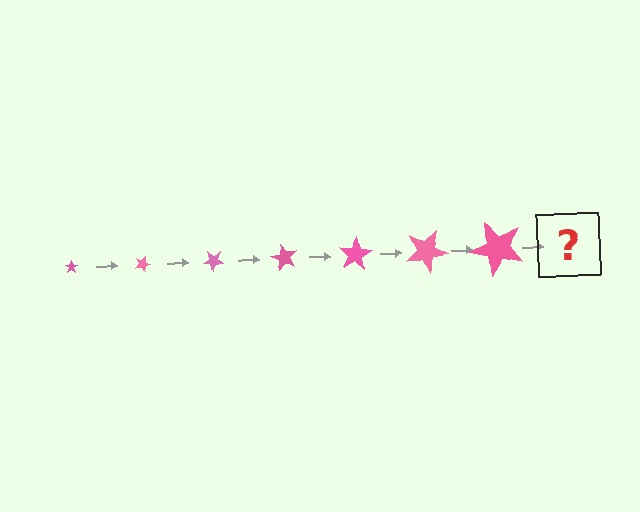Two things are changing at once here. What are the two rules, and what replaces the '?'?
The two rules are that the star grows larger each step and it rotates 20 degrees each step. The '?' should be a star, larger than the previous one and rotated 140 degrees from the start.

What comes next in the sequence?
The next element should be a star, larger than the previous one and rotated 140 degrees from the start.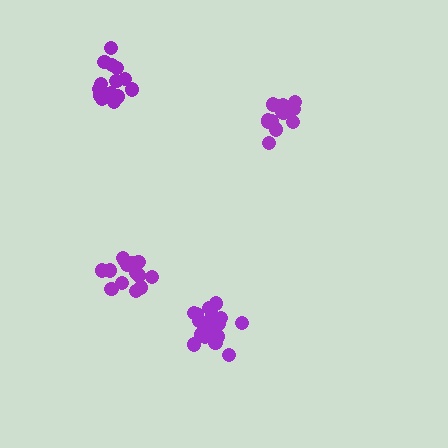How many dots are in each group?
Group 1: 15 dots, Group 2: 14 dots, Group 3: 18 dots, Group 4: 20 dots (67 total).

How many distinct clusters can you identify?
There are 4 distinct clusters.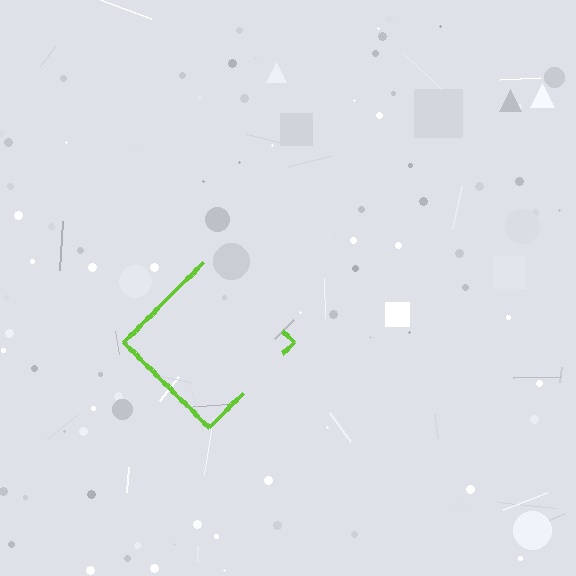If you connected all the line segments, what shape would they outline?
They would outline a diamond.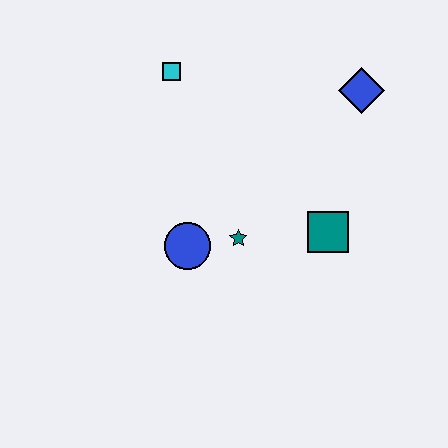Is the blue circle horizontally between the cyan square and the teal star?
Yes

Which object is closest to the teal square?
The teal star is closest to the teal square.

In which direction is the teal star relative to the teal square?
The teal star is to the left of the teal square.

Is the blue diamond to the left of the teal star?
No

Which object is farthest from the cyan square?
The teal square is farthest from the cyan square.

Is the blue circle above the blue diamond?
No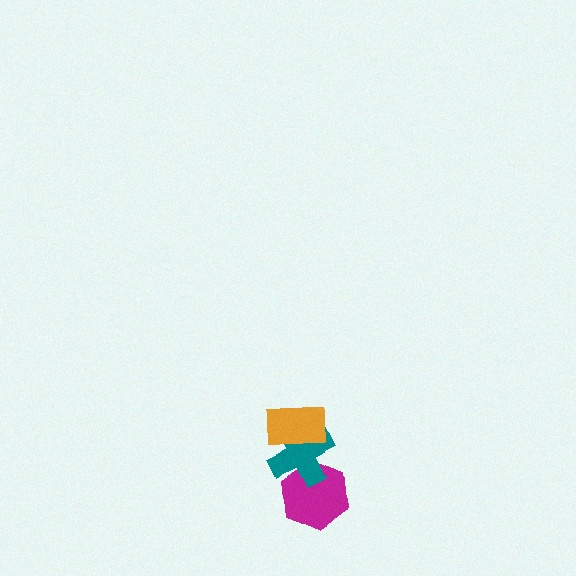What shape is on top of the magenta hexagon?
The teal cross is on top of the magenta hexagon.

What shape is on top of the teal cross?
The orange rectangle is on top of the teal cross.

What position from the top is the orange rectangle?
The orange rectangle is 1st from the top.